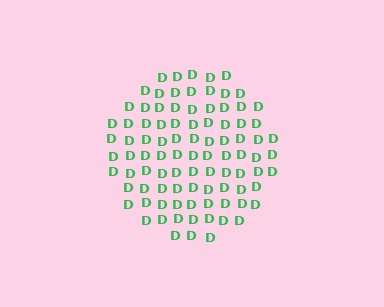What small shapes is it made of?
It is made of small letter D's.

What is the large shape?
The large shape is a circle.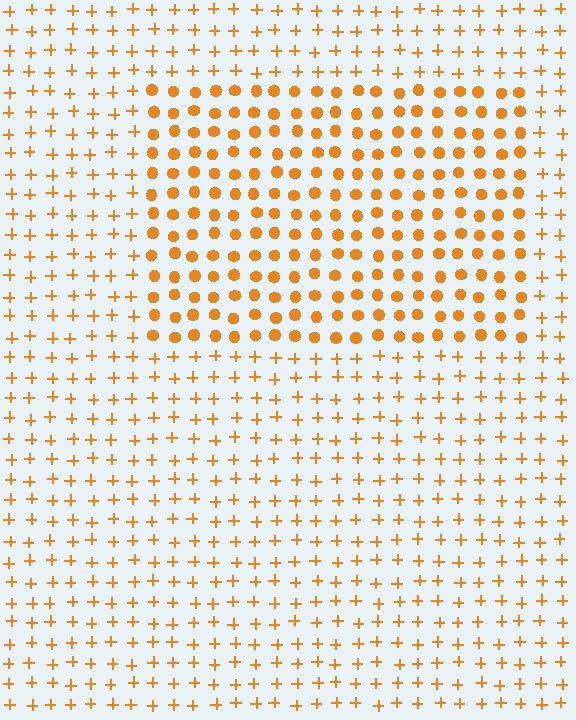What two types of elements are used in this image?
The image uses circles inside the rectangle region and plus signs outside it.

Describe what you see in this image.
The image is filled with small orange elements arranged in a uniform grid. A rectangle-shaped region contains circles, while the surrounding area contains plus signs. The boundary is defined purely by the change in element shape.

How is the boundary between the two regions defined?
The boundary is defined by a change in element shape: circles inside vs. plus signs outside. All elements share the same color and spacing.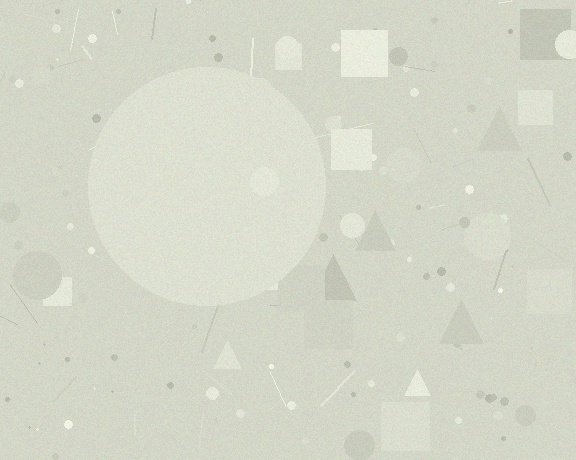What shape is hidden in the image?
A circle is hidden in the image.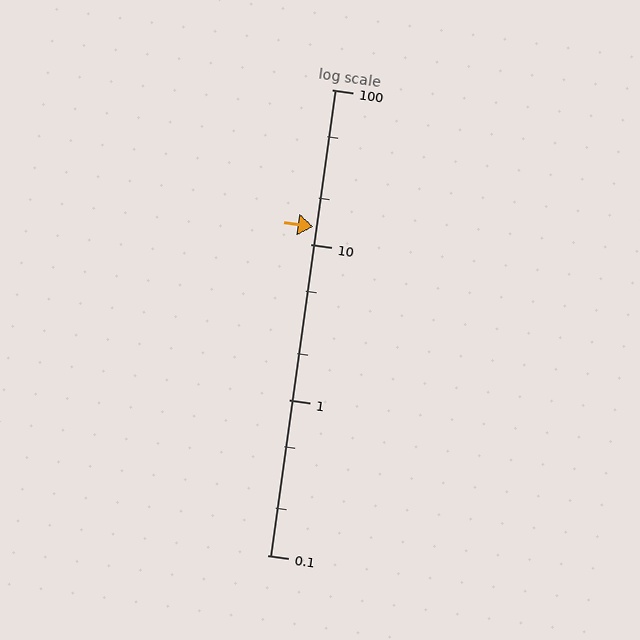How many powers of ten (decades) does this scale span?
The scale spans 3 decades, from 0.1 to 100.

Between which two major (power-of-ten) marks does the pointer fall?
The pointer is between 10 and 100.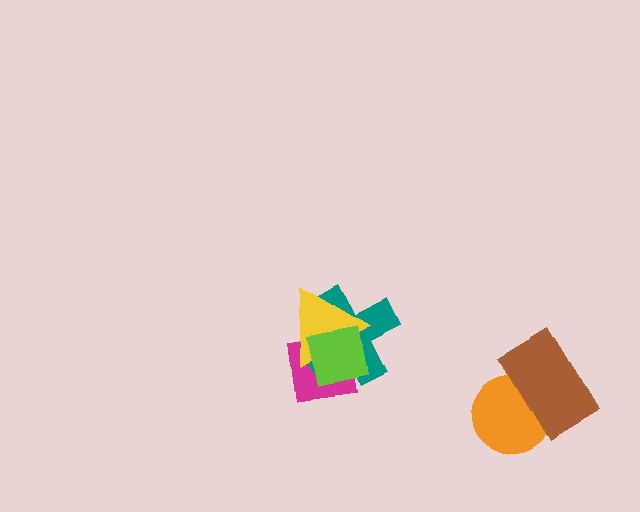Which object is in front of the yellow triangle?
The lime square is in front of the yellow triangle.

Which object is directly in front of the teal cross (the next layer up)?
The yellow triangle is directly in front of the teal cross.